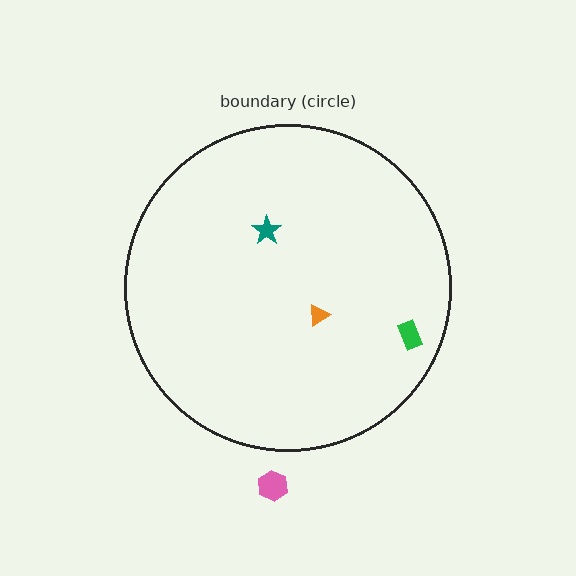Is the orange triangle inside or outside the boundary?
Inside.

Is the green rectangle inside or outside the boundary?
Inside.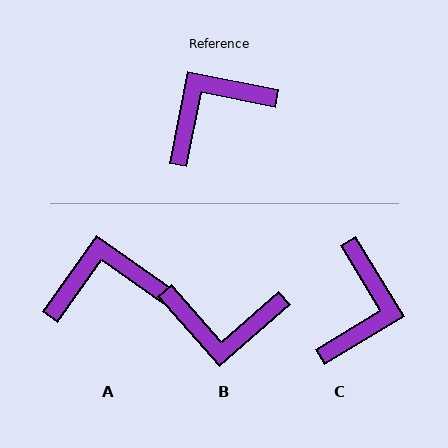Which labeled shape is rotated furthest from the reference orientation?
B, about 143 degrees away.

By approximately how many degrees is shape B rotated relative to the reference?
Approximately 143 degrees counter-clockwise.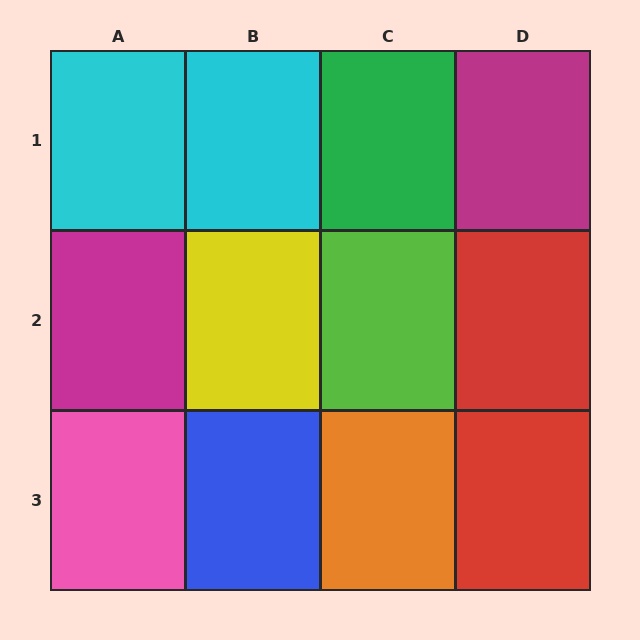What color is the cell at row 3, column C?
Orange.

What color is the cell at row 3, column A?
Pink.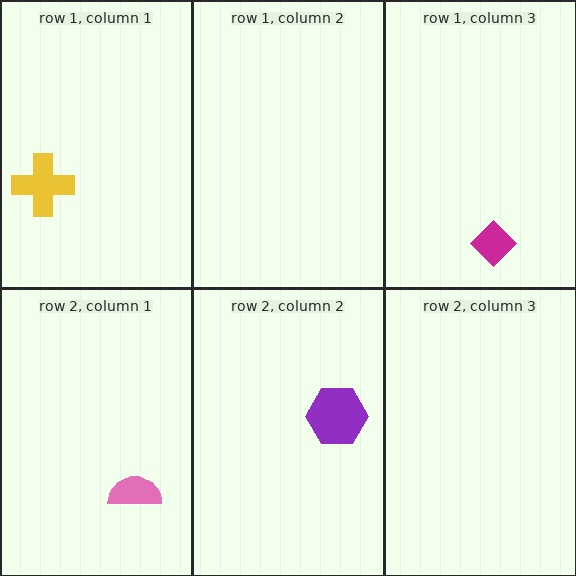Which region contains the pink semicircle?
The row 2, column 1 region.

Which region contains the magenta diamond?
The row 1, column 3 region.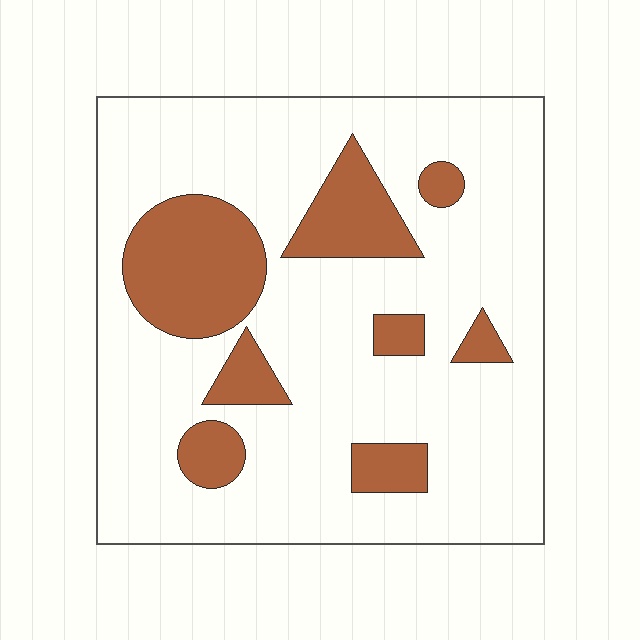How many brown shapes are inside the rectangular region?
8.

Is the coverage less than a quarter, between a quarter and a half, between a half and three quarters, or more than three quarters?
Less than a quarter.